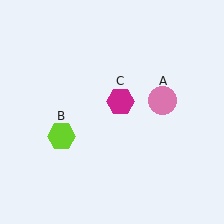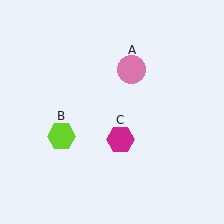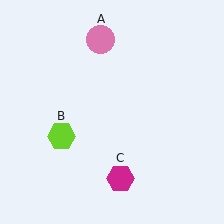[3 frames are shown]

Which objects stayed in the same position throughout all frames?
Lime hexagon (object B) remained stationary.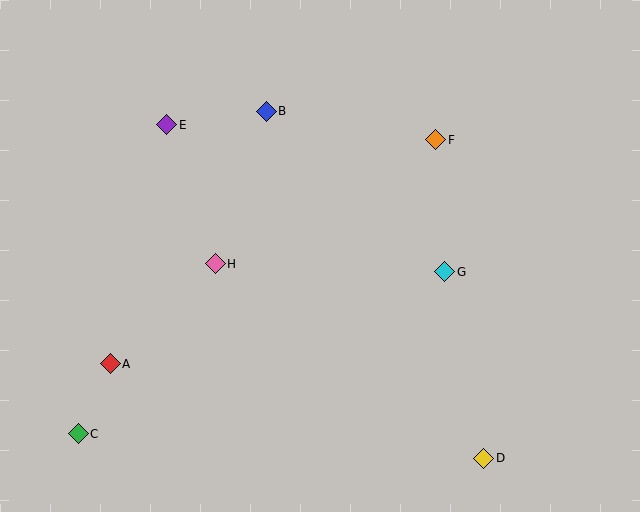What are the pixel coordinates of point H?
Point H is at (215, 264).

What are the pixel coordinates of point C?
Point C is at (78, 434).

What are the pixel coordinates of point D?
Point D is at (484, 458).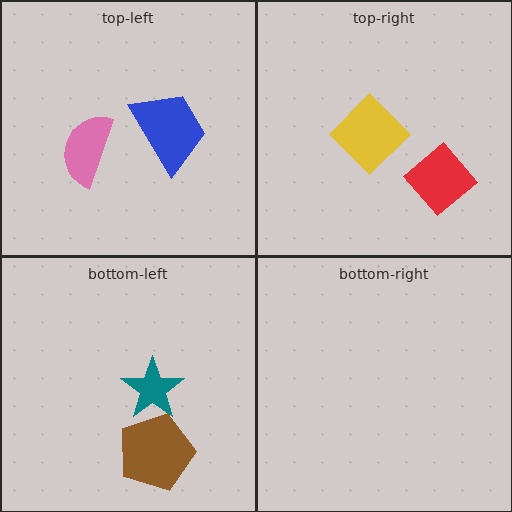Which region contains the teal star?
The bottom-left region.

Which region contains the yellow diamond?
The top-right region.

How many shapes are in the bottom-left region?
2.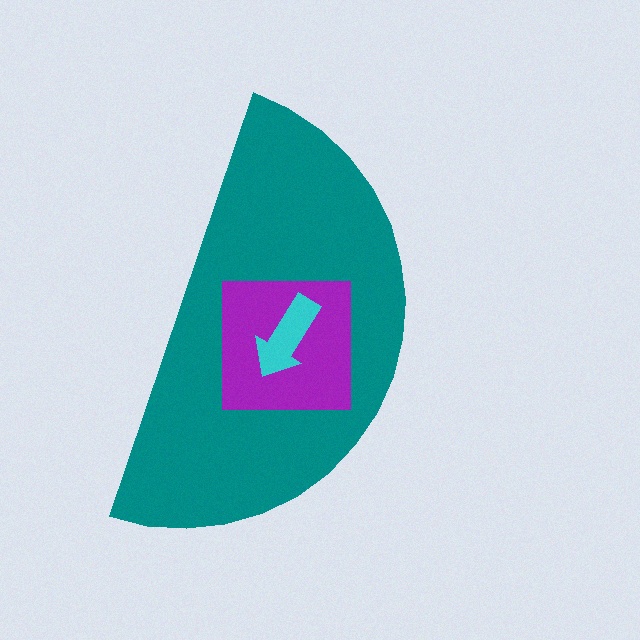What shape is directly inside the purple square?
The cyan arrow.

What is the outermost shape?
The teal semicircle.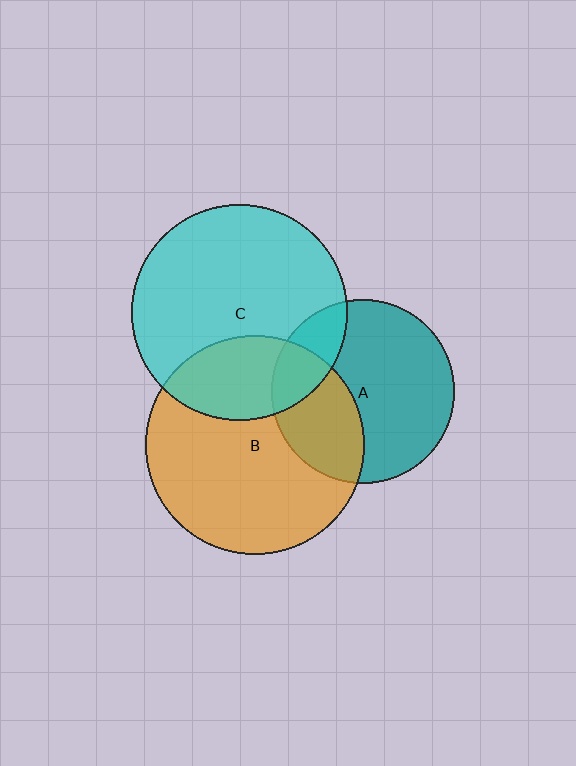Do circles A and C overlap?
Yes.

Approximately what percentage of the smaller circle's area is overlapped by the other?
Approximately 20%.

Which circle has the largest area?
Circle B (orange).